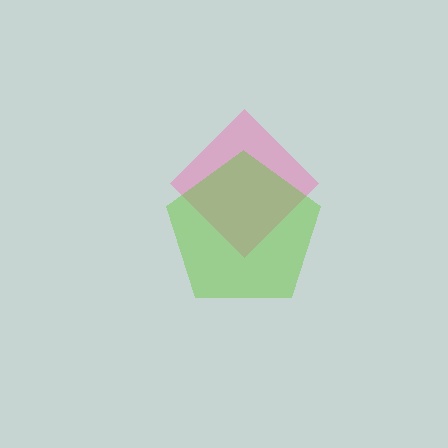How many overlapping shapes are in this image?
There are 2 overlapping shapes in the image.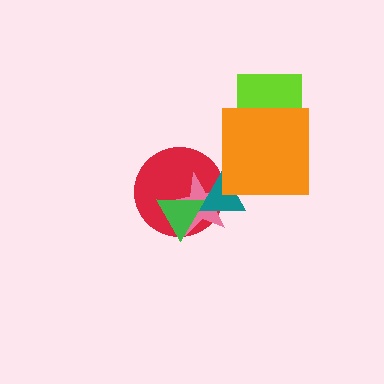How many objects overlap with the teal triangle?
3 objects overlap with the teal triangle.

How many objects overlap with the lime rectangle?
1 object overlaps with the lime rectangle.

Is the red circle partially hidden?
Yes, it is partially covered by another shape.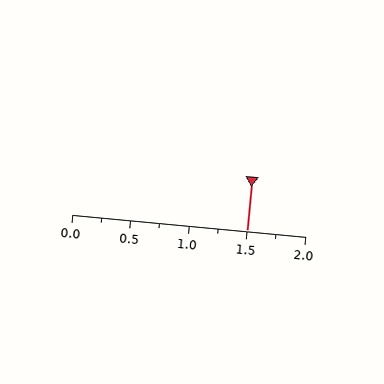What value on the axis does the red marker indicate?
The marker indicates approximately 1.5.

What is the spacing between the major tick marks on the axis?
The major ticks are spaced 0.5 apart.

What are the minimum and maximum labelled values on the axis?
The axis runs from 0.0 to 2.0.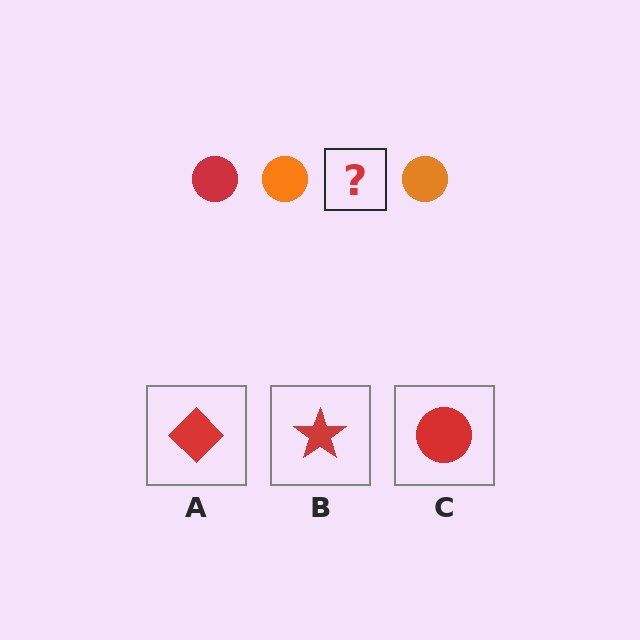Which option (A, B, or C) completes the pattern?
C.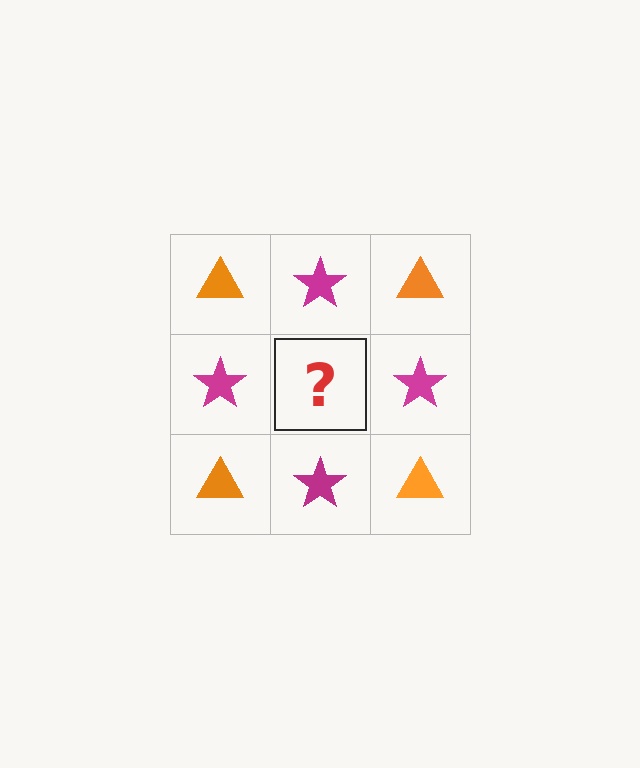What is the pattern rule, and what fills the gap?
The rule is that it alternates orange triangle and magenta star in a checkerboard pattern. The gap should be filled with an orange triangle.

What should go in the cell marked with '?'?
The missing cell should contain an orange triangle.